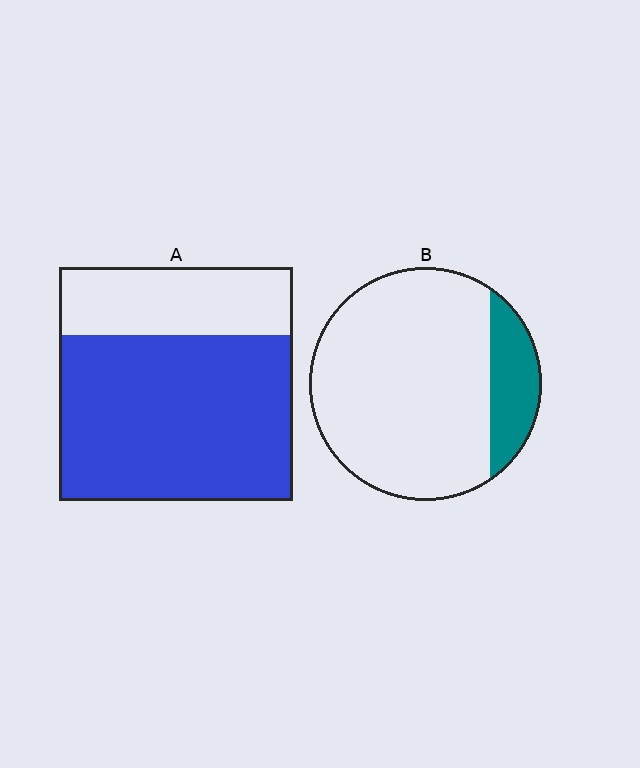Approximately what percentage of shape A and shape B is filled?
A is approximately 70% and B is approximately 15%.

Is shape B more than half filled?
No.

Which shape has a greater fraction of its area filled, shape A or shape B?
Shape A.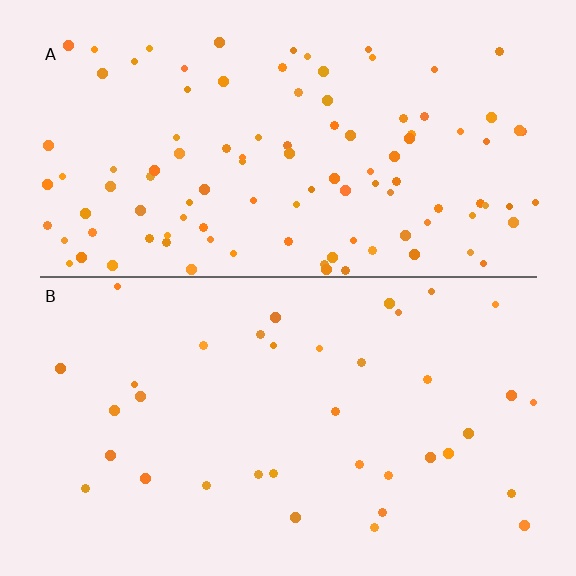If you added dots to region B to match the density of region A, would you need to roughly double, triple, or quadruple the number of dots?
Approximately triple.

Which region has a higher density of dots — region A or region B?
A (the top).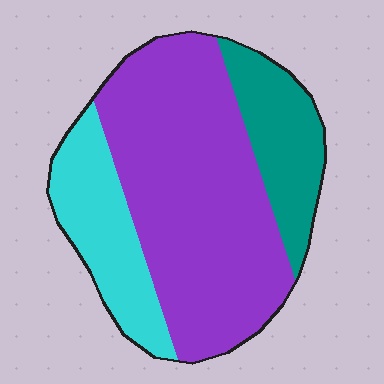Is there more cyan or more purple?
Purple.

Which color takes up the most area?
Purple, at roughly 60%.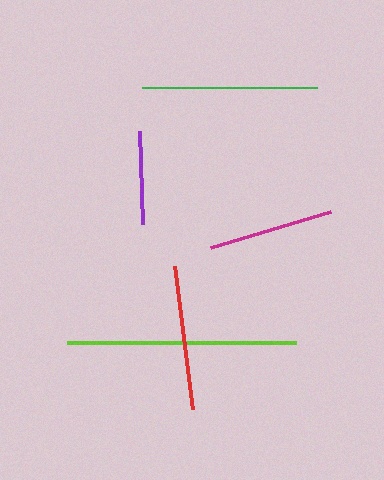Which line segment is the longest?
The lime line is the longest at approximately 229 pixels.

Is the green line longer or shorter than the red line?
The green line is longer than the red line.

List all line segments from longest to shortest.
From longest to shortest: lime, green, red, magenta, purple.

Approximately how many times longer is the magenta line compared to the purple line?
The magenta line is approximately 1.4 times the length of the purple line.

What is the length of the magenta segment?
The magenta segment is approximately 126 pixels long.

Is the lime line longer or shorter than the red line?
The lime line is longer than the red line.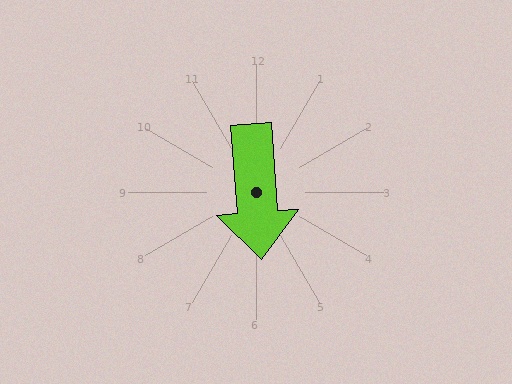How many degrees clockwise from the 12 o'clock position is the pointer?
Approximately 176 degrees.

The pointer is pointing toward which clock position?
Roughly 6 o'clock.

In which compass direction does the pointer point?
South.